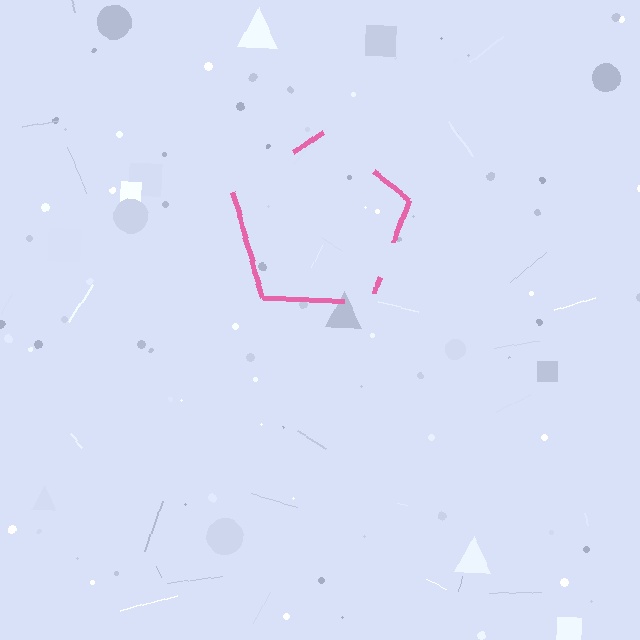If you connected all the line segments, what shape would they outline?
They would outline a pentagon.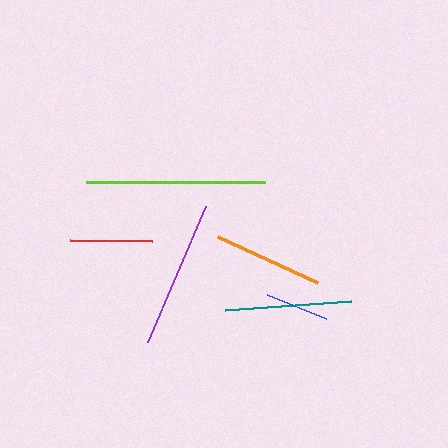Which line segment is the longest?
The lime line is the longest at approximately 179 pixels.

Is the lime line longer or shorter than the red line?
The lime line is longer than the red line.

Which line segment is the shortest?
The blue line is the shortest at approximately 64 pixels.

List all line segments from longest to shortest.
From longest to shortest: lime, purple, teal, orange, red, blue.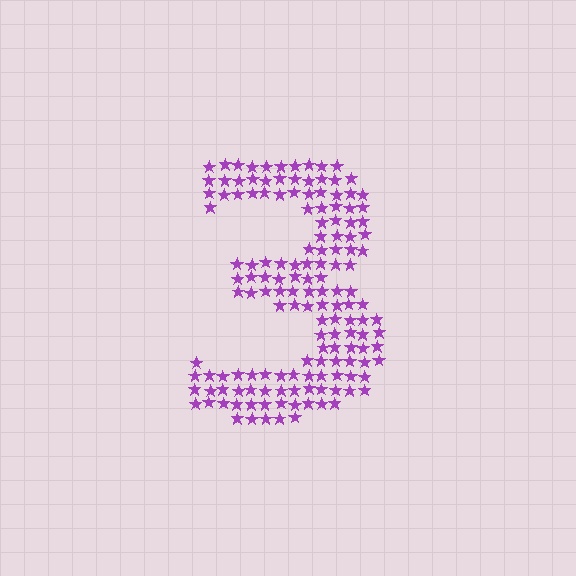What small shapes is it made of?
It is made of small stars.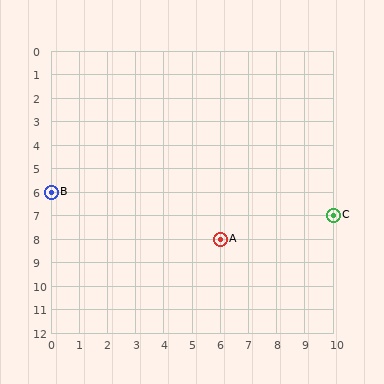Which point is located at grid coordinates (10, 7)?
Point C is at (10, 7).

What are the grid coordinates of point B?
Point B is at grid coordinates (0, 6).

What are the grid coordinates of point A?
Point A is at grid coordinates (6, 8).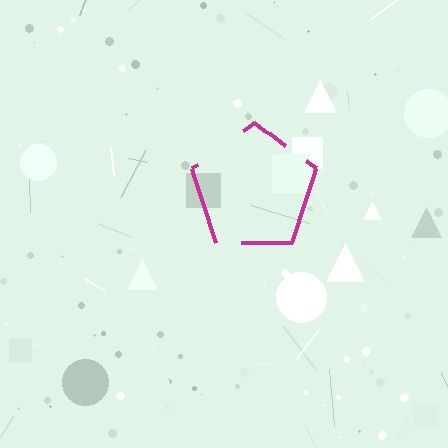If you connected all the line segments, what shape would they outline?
They would outline a pentagon.